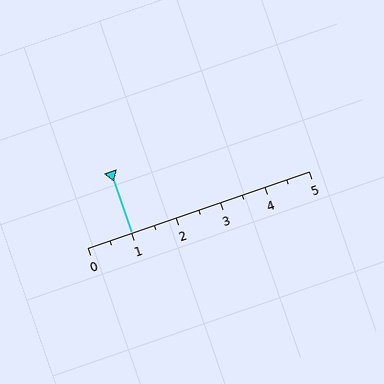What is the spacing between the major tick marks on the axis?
The major ticks are spaced 1 apart.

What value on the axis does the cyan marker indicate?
The marker indicates approximately 1.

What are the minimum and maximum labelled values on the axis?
The axis runs from 0 to 5.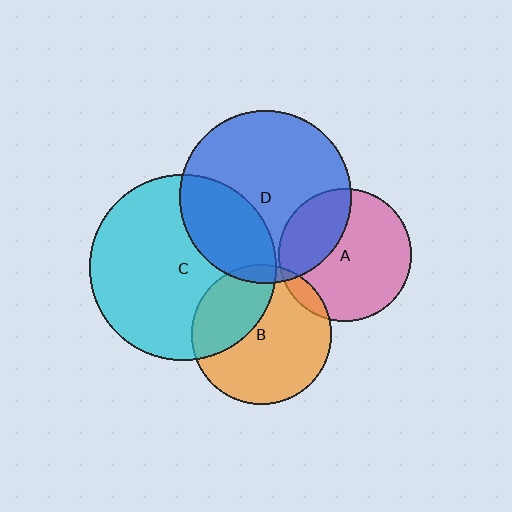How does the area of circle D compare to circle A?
Approximately 1.7 times.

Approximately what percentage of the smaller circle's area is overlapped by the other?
Approximately 30%.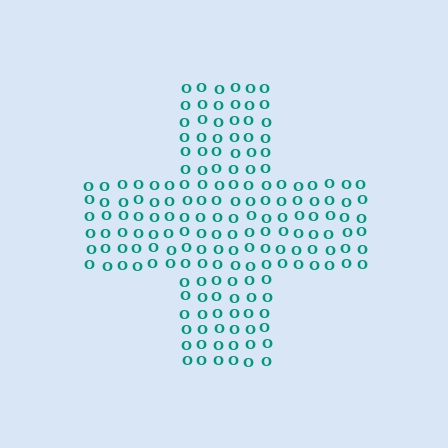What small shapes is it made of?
It is made of small letter O's.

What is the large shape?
The large shape is a cross.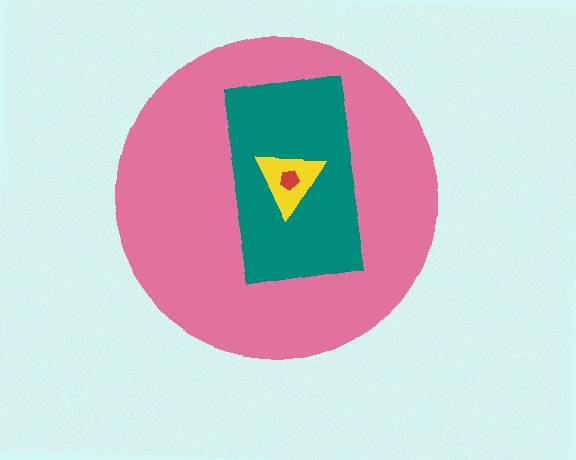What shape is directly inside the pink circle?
The teal rectangle.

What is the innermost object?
The red pentagon.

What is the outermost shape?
The pink circle.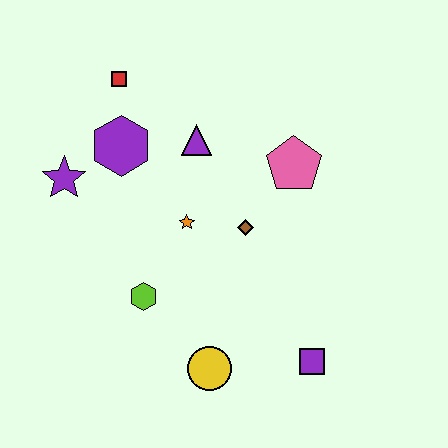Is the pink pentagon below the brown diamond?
No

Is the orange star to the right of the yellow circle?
No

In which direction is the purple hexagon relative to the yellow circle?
The purple hexagon is above the yellow circle.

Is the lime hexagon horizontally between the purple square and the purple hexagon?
Yes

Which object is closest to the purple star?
The purple hexagon is closest to the purple star.